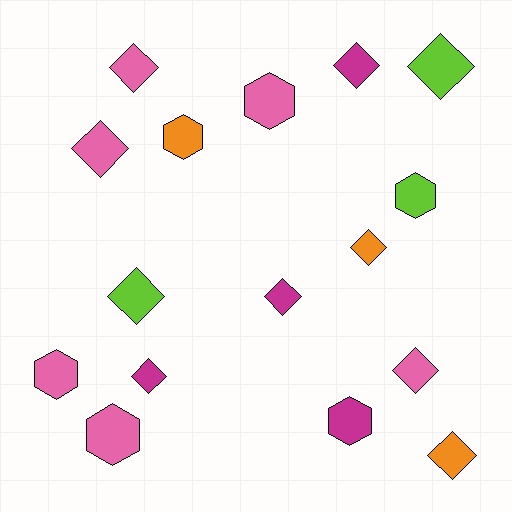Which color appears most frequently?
Pink, with 6 objects.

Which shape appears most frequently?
Diamond, with 10 objects.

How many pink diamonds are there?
There are 3 pink diamonds.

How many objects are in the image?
There are 16 objects.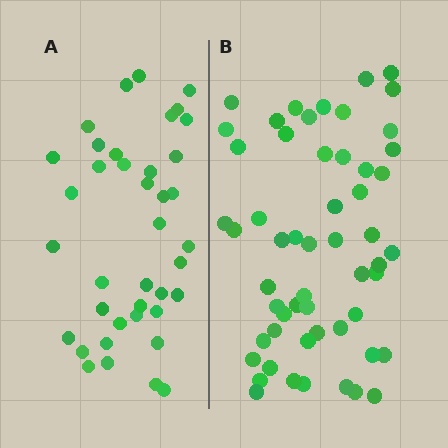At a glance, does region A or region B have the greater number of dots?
Region B (the right region) has more dots.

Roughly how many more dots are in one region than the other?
Region B has approximately 15 more dots than region A.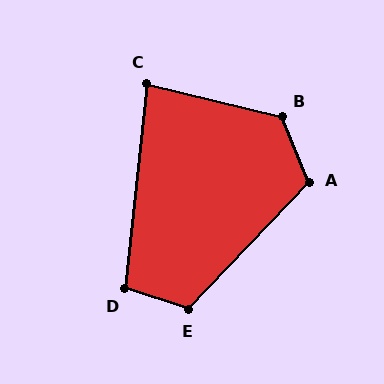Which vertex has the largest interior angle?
B, at approximately 126 degrees.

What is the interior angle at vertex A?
Approximately 114 degrees (obtuse).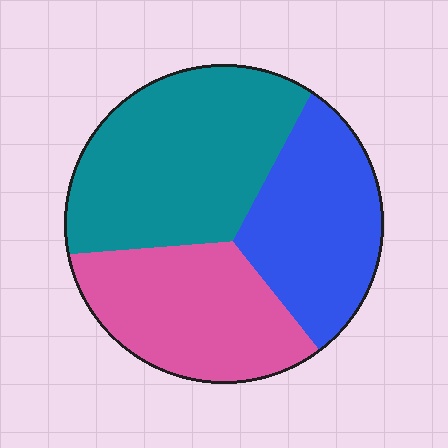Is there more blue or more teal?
Teal.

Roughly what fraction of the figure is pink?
Pink covers roughly 30% of the figure.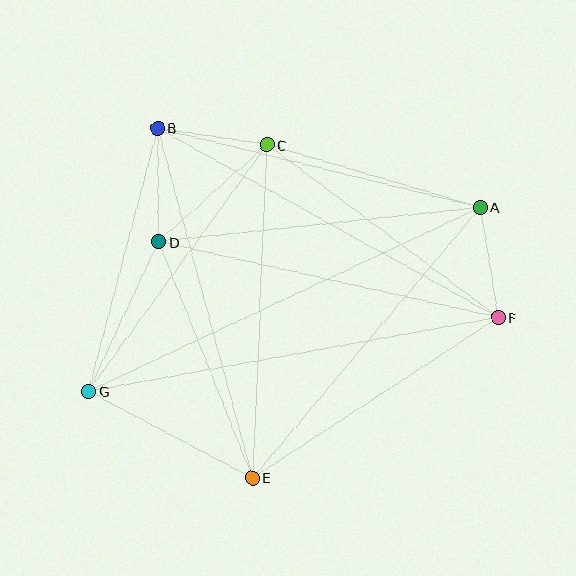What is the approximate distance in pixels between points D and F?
The distance between D and F is approximately 348 pixels.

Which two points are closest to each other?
Points B and C are closest to each other.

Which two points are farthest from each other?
Points A and G are farthest from each other.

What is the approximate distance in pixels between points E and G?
The distance between E and G is approximately 185 pixels.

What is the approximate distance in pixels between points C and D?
The distance between C and D is approximately 145 pixels.